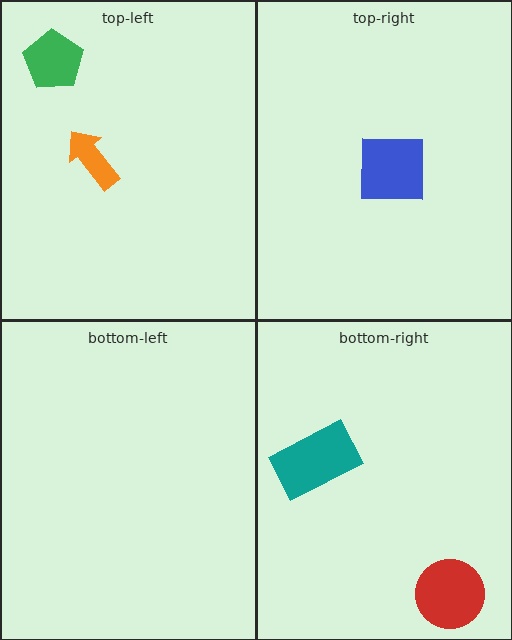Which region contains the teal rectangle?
The bottom-right region.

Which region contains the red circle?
The bottom-right region.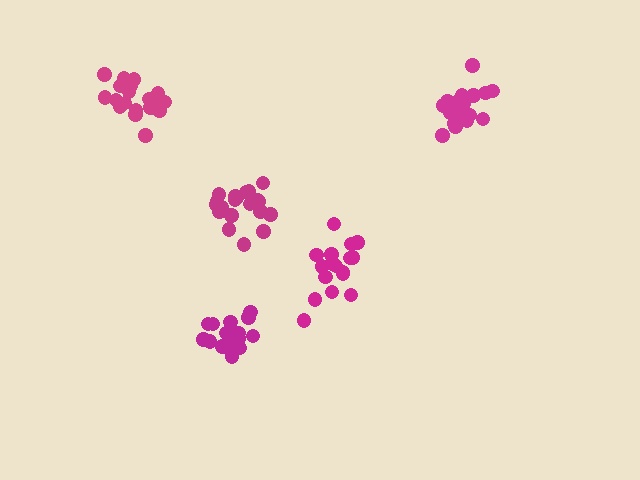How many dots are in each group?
Group 1: 20 dots, Group 2: 17 dots, Group 3: 19 dots, Group 4: 20 dots, Group 5: 18 dots (94 total).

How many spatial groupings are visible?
There are 5 spatial groupings.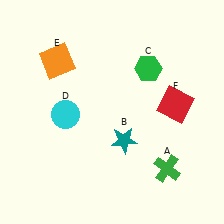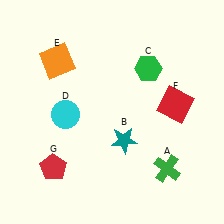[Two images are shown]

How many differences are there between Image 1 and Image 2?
There is 1 difference between the two images.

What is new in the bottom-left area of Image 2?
A red pentagon (G) was added in the bottom-left area of Image 2.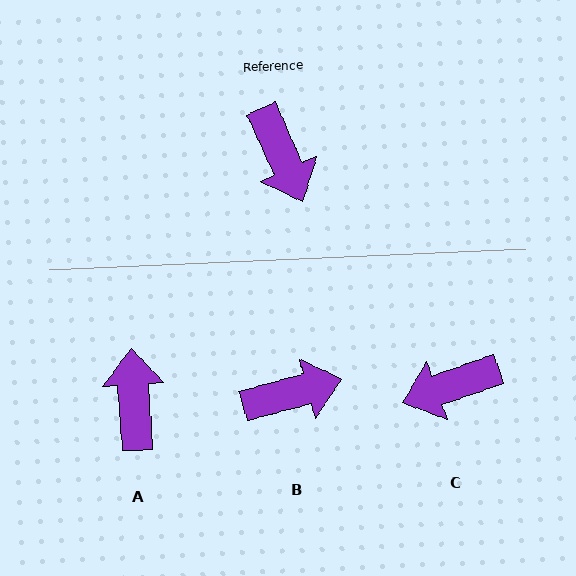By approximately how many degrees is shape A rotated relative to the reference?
Approximately 159 degrees counter-clockwise.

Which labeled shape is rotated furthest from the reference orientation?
A, about 159 degrees away.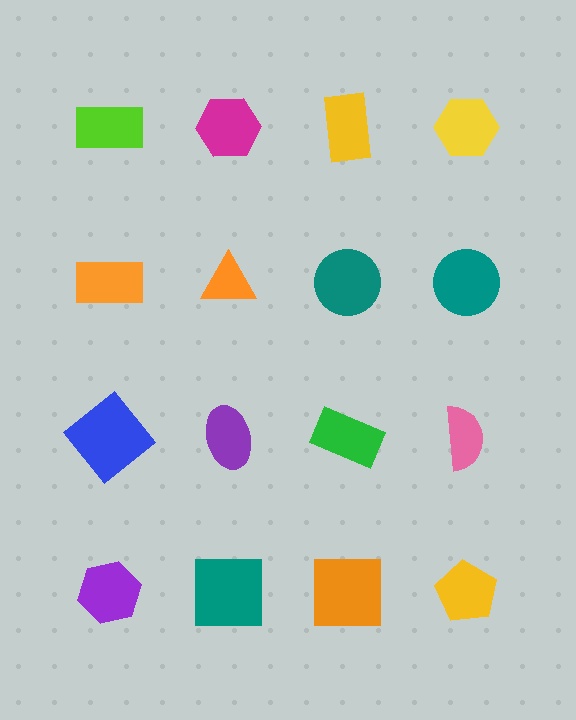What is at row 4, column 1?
A purple hexagon.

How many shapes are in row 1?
4 shapes.